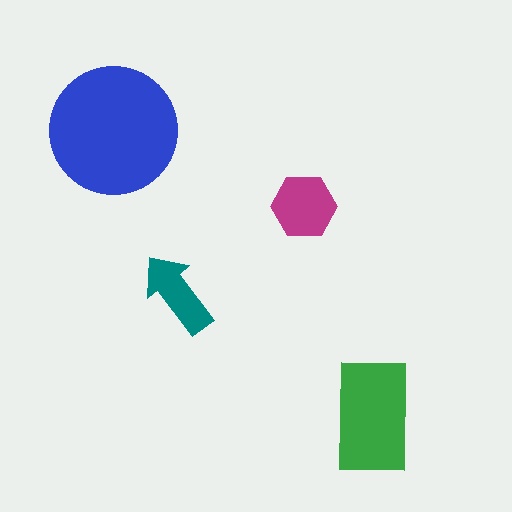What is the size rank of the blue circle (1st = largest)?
1st.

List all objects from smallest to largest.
The teal arrow, the magenta hexagon, the green rectangle, the blue circle.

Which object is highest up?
The blue circle is topmost.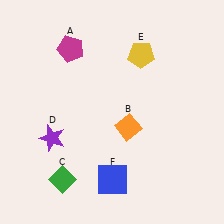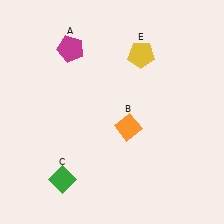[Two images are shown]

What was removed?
The purple star (D), the blue square (F) were removed in Image 2.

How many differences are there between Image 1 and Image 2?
There are 2 differences between the two images.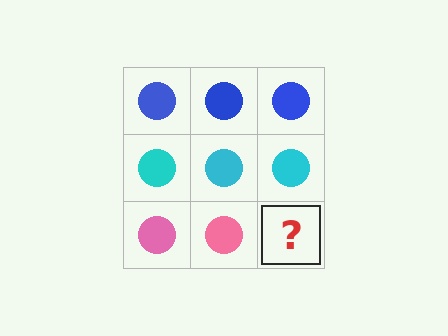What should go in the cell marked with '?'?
The missing cell should contain a pink circle.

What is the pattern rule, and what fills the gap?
The rule is that each row has a consistent color. The gap should be filled with a pink circle.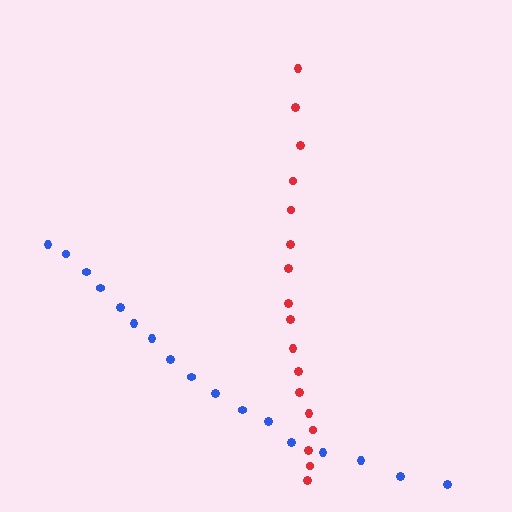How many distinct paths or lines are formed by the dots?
There are 2 distinct paths.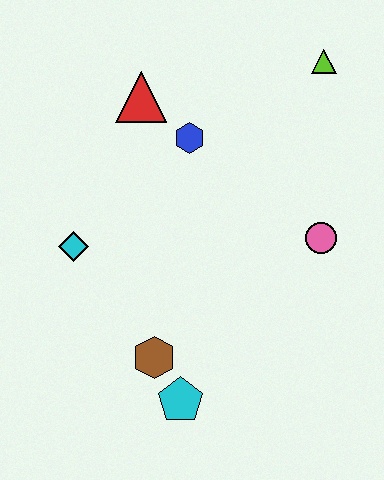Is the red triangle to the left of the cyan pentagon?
Yes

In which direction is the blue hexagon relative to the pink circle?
The blue hexagon is to the left of the pink circle.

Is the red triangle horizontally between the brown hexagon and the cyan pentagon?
No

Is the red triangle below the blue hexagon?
No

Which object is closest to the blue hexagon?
The red triangle is closest to the blue hexagon.